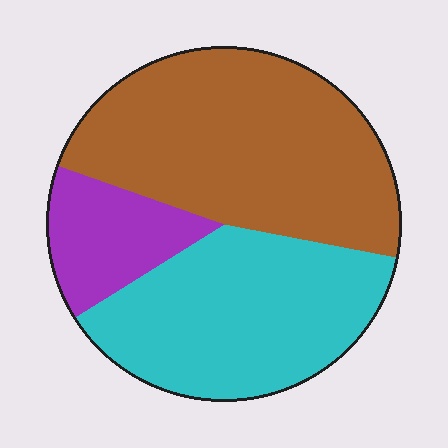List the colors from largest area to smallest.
From largest to smallest: brown, cyan, purple.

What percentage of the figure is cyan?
Cyan covers 38% of the figure.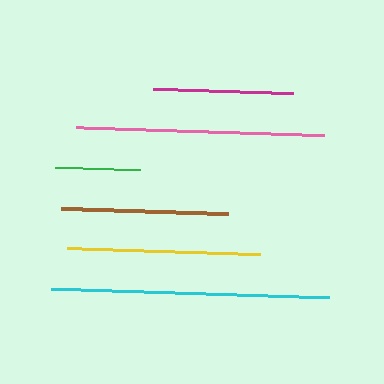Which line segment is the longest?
The cyan line is the longest at approximately 279 pixels.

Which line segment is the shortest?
The green line is the shortest at approximately 84 pixels.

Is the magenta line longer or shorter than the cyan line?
The cyan line is longer than the magenta line.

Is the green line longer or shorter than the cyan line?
The cyan line is longer than the green line.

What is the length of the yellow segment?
The yellow segment is approximately 193 pixels long.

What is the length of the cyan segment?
The cyan segment is approximately 279 pixels long.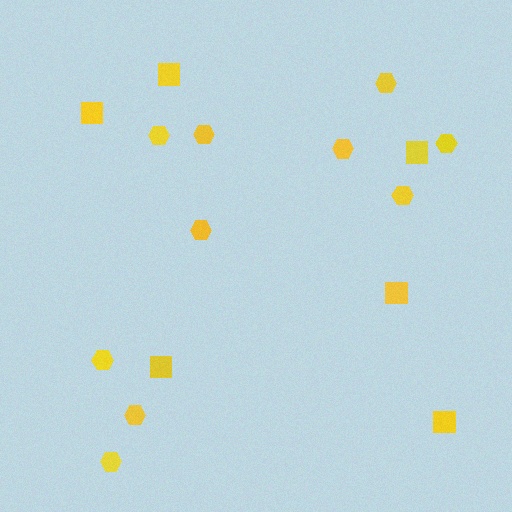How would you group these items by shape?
There are 2 groups: one group of hexagons (10) and one group of squares (6).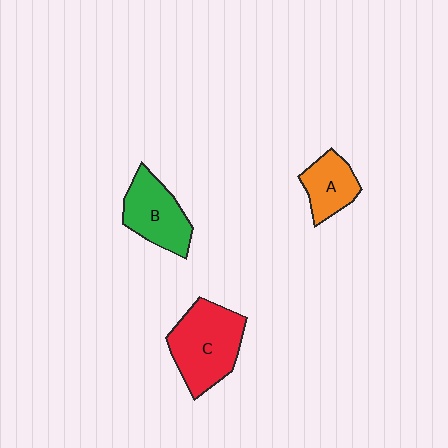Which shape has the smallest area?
Shape A (orange).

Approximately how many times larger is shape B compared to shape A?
Approximately 1.4 times.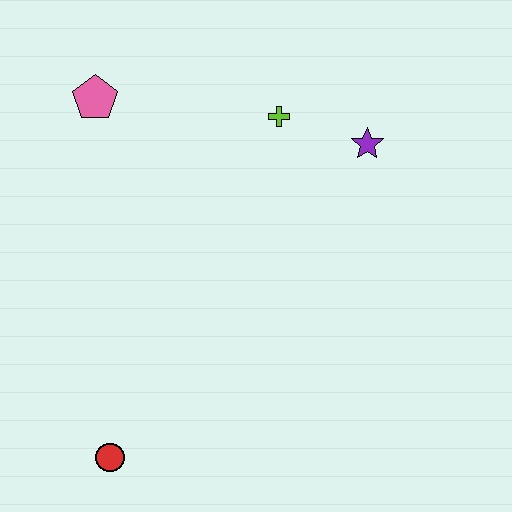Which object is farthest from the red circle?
The purple star is farthest from the red circle.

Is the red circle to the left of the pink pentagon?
No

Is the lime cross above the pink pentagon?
No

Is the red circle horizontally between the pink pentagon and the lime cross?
Yes